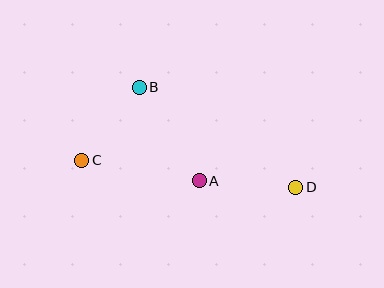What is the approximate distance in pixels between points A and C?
The distance between A and C is approximately 119 pixels.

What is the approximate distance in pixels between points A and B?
The distance between A and B is approximately 111 pixels.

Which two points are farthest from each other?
Points C and D are farthest from each other.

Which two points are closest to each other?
Points B and C are closest to each other.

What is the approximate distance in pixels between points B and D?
The distance between B and D is approximately 186 pixels.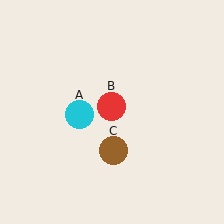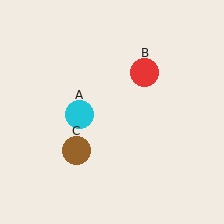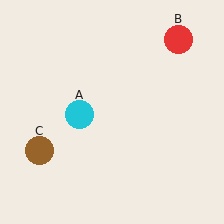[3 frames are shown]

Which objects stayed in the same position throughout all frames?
Cyan circle (object A) remained stationary.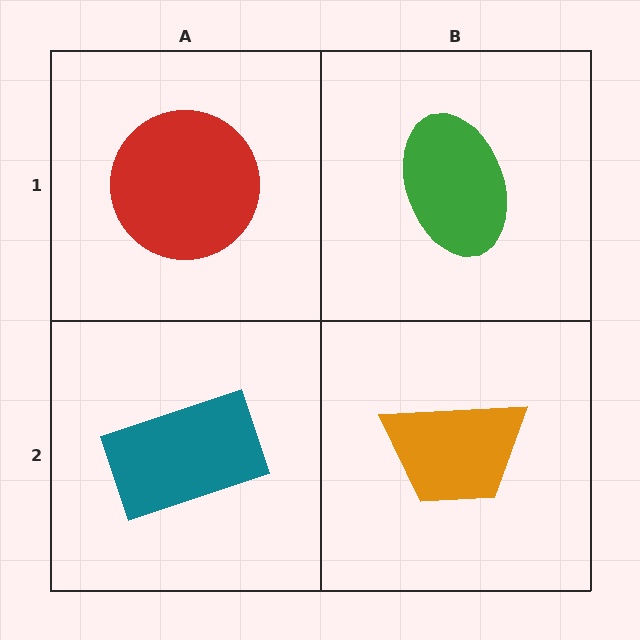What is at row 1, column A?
A red circle.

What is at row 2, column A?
A teal rectangle.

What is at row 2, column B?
An orange trapezoid.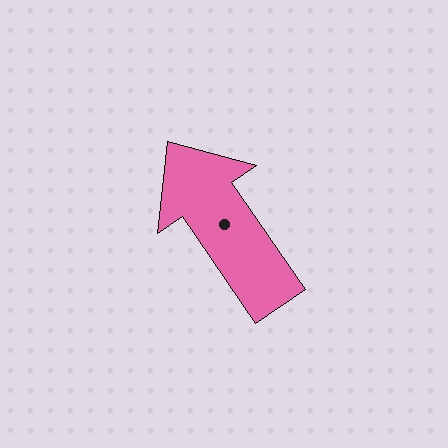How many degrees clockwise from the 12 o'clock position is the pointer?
Approximately 326 degrees.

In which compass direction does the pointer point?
Northwest.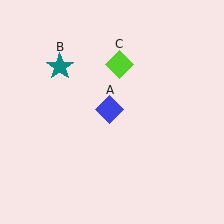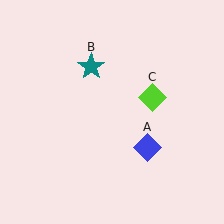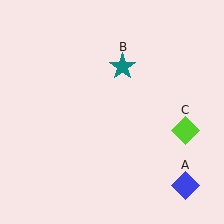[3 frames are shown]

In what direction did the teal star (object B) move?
The teal star (object B) moved right.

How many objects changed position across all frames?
3 objects changed position: blue diamond (object A), teal star (object B), lime diamond (object C).